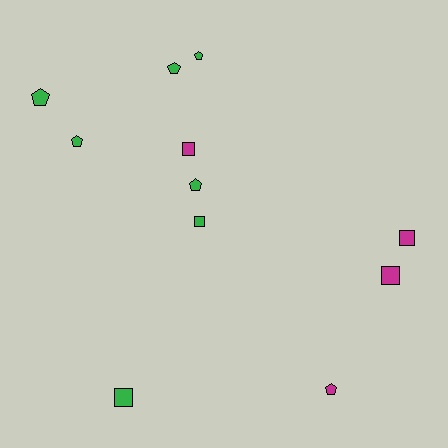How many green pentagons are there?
There are 5 green pentagons.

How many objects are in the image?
There are 11 objects.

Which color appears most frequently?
Green, with 7 objects.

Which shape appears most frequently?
Pentagon, with 6 objects.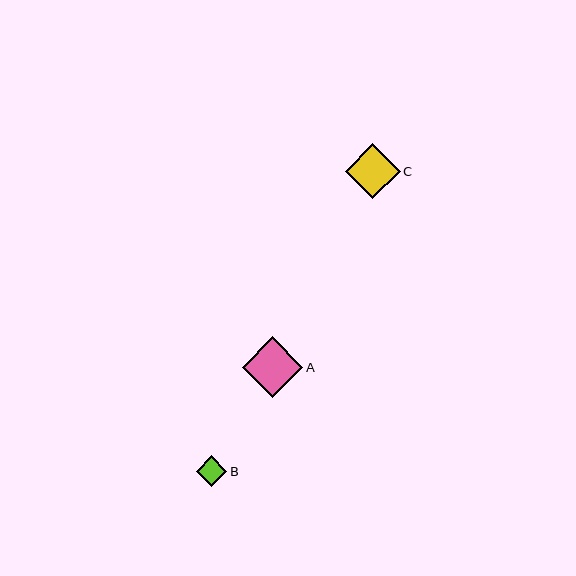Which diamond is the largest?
Diamond A is the largest with a size of approximately 61 pixels.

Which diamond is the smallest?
Diamond B is the smallest with a size of approximately 30 pixels.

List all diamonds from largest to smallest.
From largest to smallest: A, C, B.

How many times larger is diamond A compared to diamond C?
Diamond A is approximately 1.1 times the size of diamond C.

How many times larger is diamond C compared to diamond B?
Diamond C is approximately 1.8 times the size of diamond B.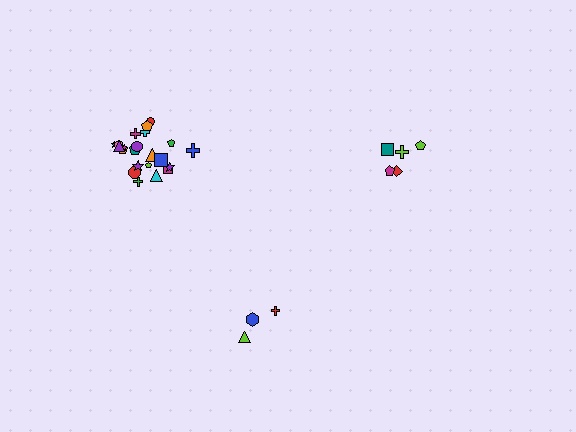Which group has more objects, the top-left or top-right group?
The top-left group.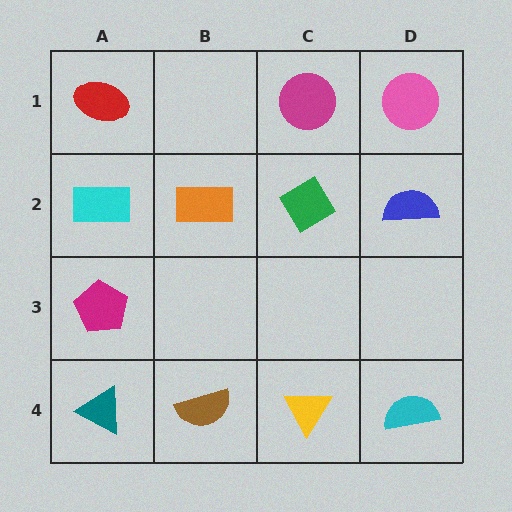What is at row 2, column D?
A blue semicircle.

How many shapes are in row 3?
1 shape.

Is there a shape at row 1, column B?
No, that cell is empty.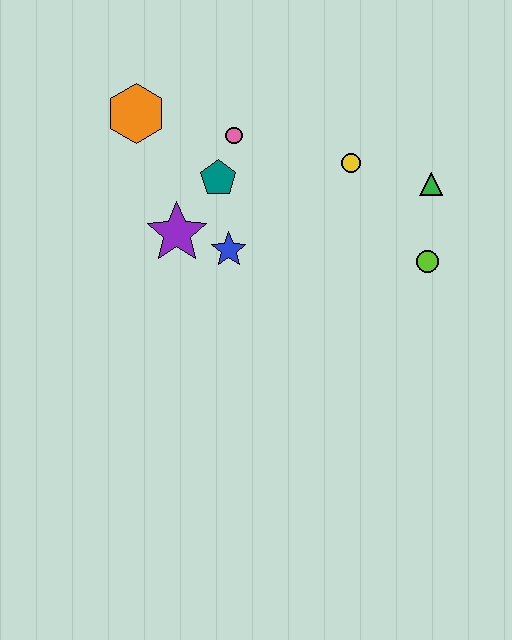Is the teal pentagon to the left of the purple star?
No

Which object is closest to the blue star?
The purple star is closest to the blue star.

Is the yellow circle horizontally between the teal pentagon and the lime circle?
Yes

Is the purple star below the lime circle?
No